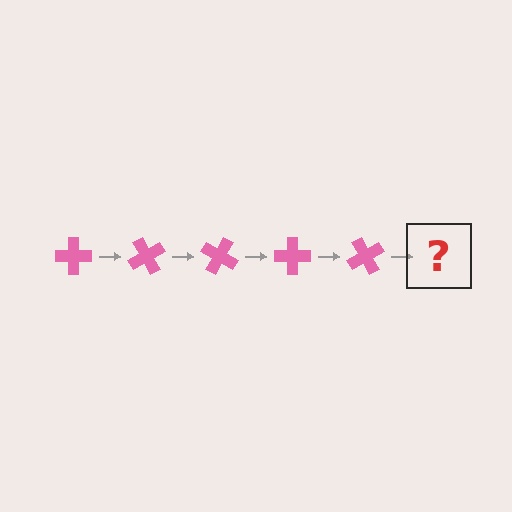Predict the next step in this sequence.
The next step is a pink cross rotated 300 degrees.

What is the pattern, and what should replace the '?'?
The pattern is that the cross rotates 60 degrees each step. The '?' should be a pink cross rotated 300 degrees.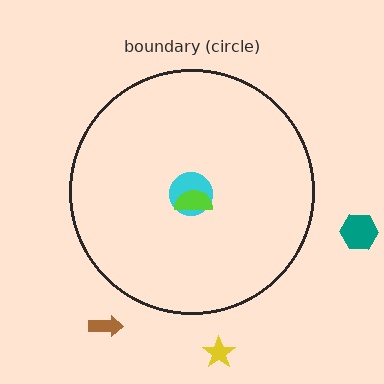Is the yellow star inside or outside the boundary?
Outside.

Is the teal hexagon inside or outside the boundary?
Outside.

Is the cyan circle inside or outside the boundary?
Inside.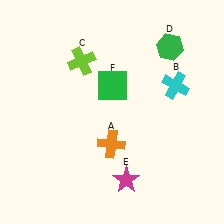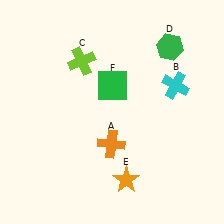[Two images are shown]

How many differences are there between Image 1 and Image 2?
There is 1 difference between the two images.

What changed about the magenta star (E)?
In Image 1, E is magenta. In Image 2, it changed to orange.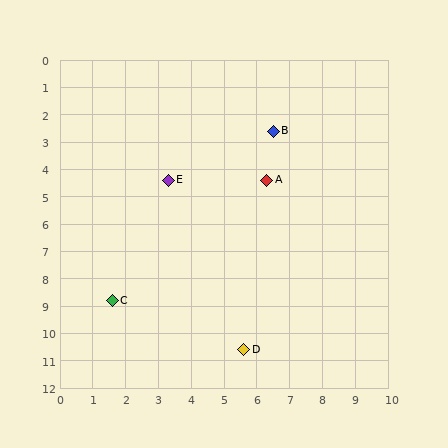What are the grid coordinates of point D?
Point D is at approximately (5.6, 10.6).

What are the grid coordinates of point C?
Point C is at approximately (1.6, 8.8).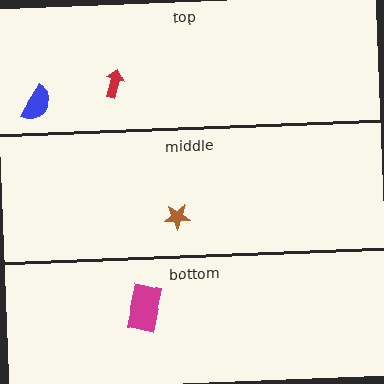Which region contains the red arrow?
The top region.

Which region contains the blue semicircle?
The top region.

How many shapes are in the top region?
2.